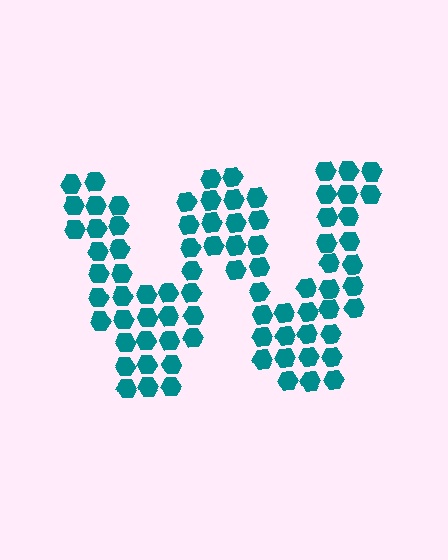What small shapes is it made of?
It is made of small hexagons.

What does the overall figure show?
The overall figure shows the letter W.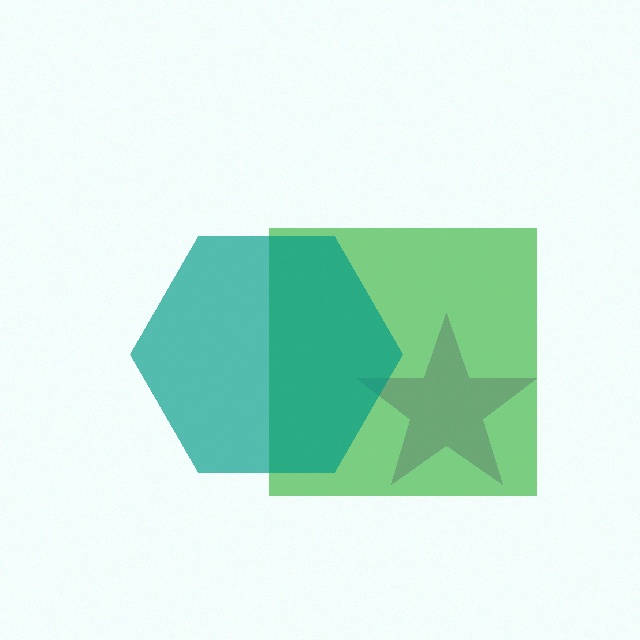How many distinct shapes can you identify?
There are 3 distinct shapes: a purple star, a green square, a teal hexagon.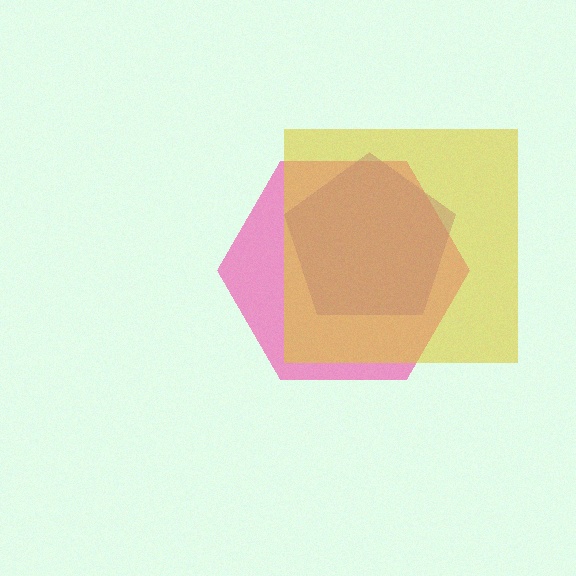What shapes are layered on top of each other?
The layered shapes are: a pink hexagon, a purple pentagon, a yellow square.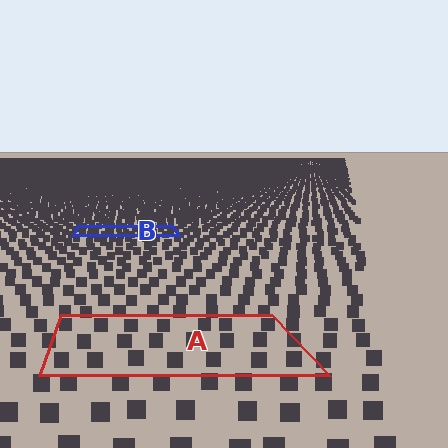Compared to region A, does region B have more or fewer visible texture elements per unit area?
Region B has more texture elements per unit area — they are packed more densely because it is farther away.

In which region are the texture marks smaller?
The texture marks are smaller in region B, because it is farther away.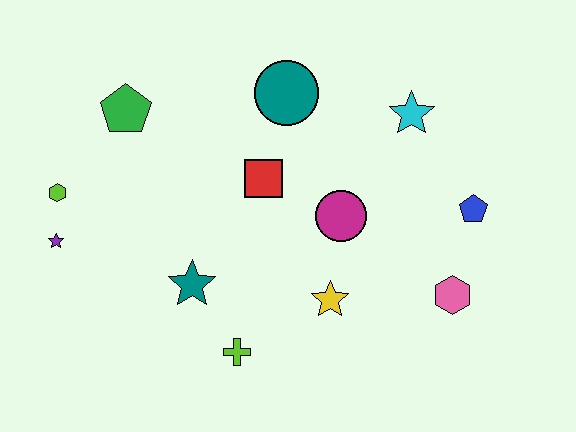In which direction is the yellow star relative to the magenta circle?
The yellow star is below the magenta circle.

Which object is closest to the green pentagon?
The lime hexagon is closest to the green pentagon.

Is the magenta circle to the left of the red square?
No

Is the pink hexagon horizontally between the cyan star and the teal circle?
No